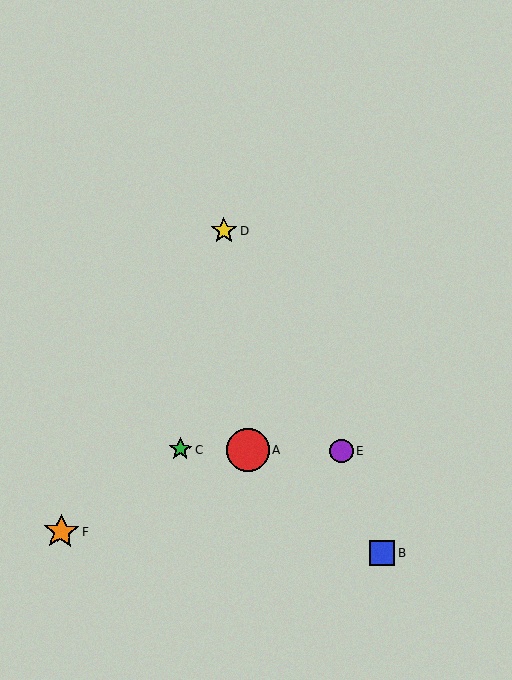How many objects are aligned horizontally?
3 objects (A, C, E) are aligned horizontally.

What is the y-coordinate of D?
Object D is at y≈230.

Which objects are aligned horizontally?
Objects A, C, E are aligned horizontally.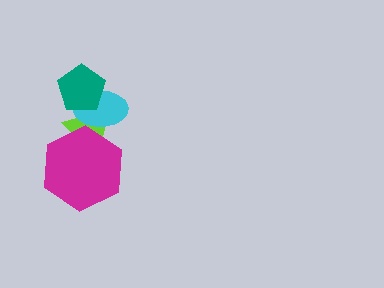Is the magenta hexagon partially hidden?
Yes, it is partially covered by another shape.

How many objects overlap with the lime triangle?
3 objects overlap with the lime triangle.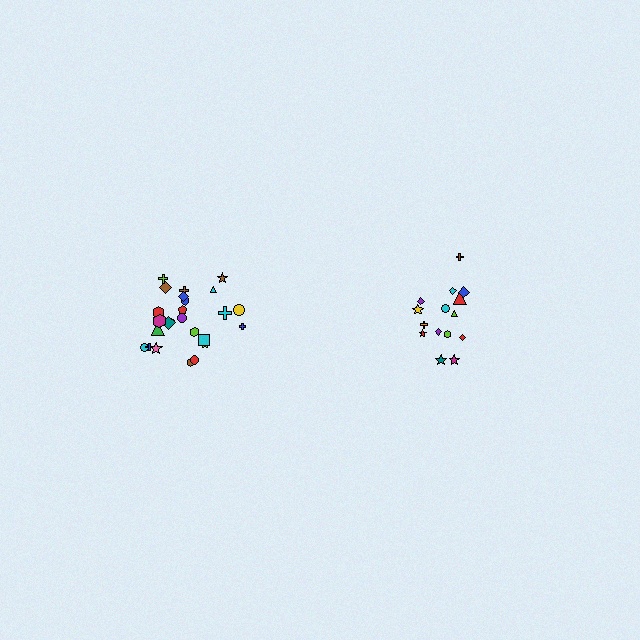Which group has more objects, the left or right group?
The left group.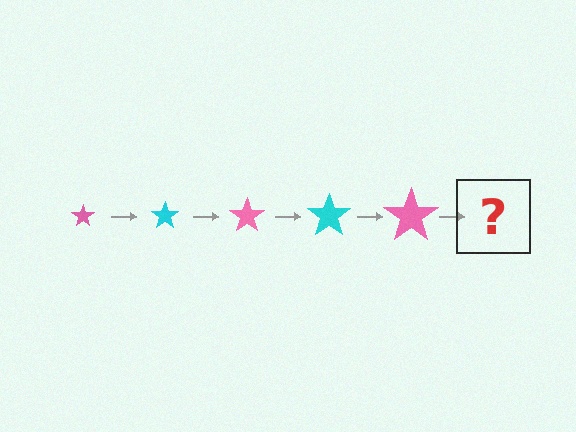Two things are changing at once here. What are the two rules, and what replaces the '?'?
The two rules are that the star grows larger each step and the color cycles through pink and cyan. The '?' should be a cyan star, larger than the previous one.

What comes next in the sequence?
The next element should be a cyan star, larger than the previous one.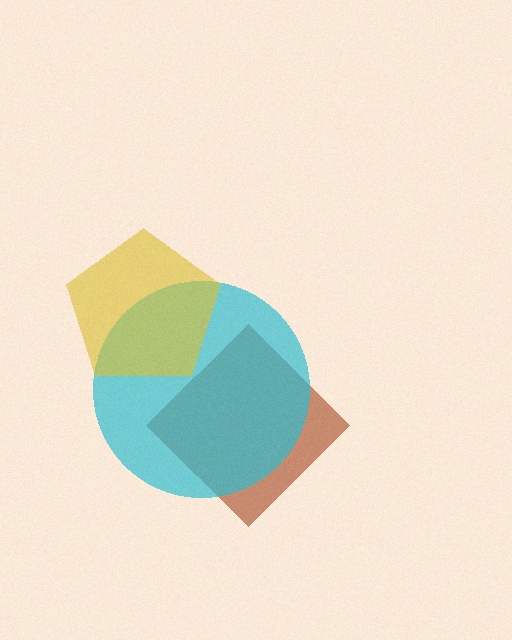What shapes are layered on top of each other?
The layered shapes are: a brown diamond, a cyan circle, a yellow pentagon.